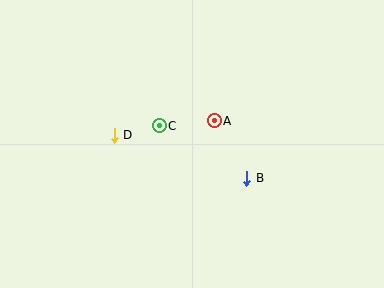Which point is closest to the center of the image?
Point A at (214, 121) is closest to the center.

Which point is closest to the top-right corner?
Point A is closest to the top-right corner.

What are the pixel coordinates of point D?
Point D is at (114, 135).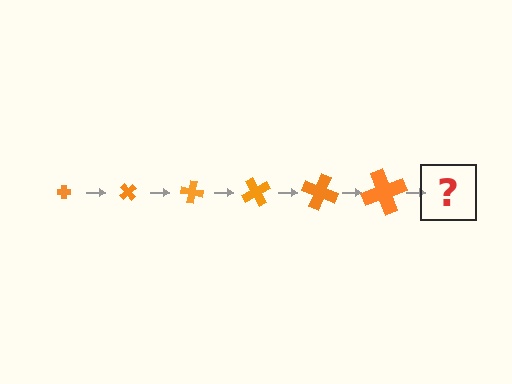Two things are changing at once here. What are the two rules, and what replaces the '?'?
The two rules are that the cross grows larger each step and it rotates 50 degrees each step. The '?' should be a cross, larger than the previous one and rotated 300 degrees from the start.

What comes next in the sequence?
The next element should be a cross, larger than the previous one and rotated 300 degrees from the start.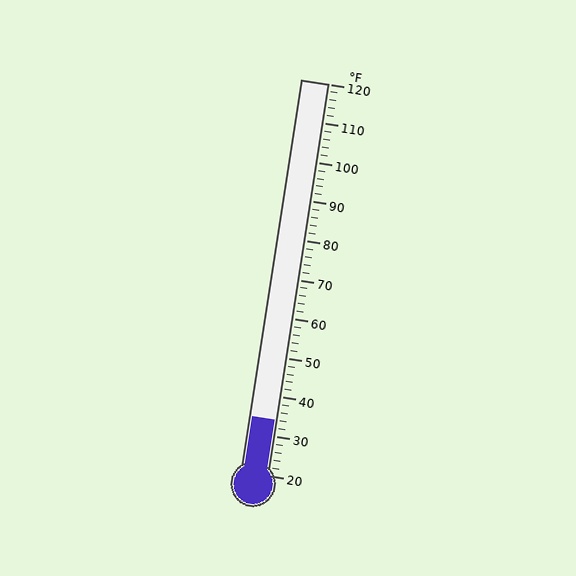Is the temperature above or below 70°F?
The temperature is below 70°F.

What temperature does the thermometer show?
The thermometer shows approximately 34°F.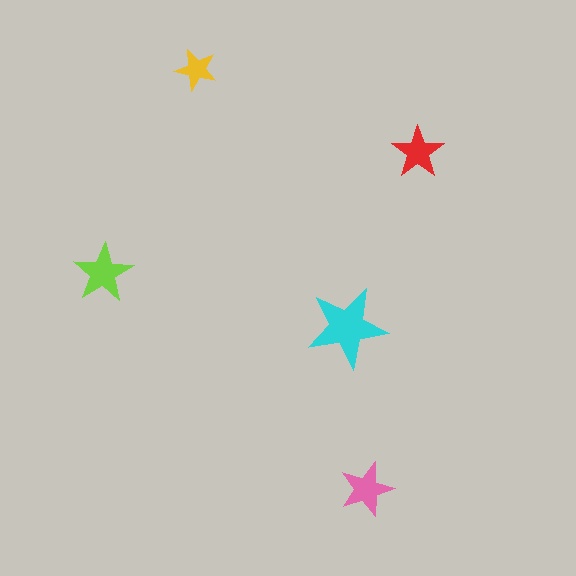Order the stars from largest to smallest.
the cyan one, the lime one, the pink one, the red one, the yellow one.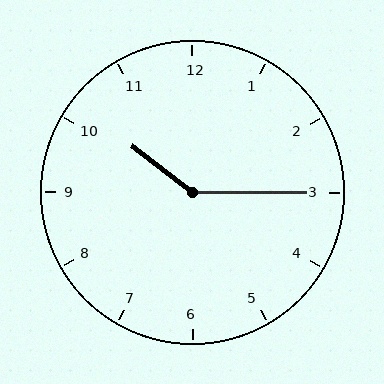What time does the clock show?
10:15.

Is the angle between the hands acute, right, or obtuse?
It is obtuse.